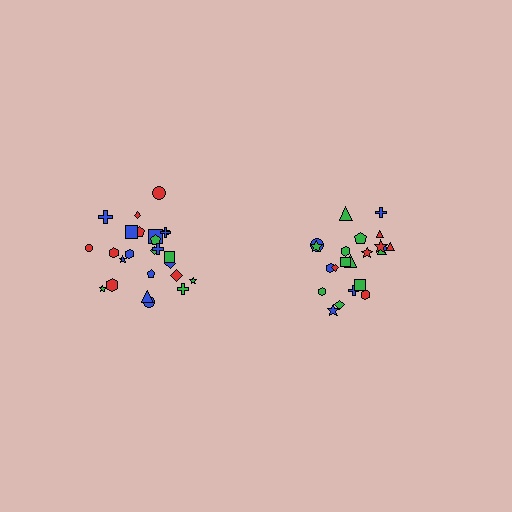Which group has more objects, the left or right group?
The left group.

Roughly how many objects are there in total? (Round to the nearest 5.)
Roughly 45 objects in total.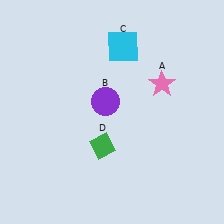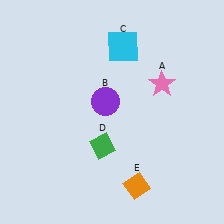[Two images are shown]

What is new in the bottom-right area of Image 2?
An orange diamond (E) was added in the bottom-right area of Image 2.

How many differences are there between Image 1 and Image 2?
There is 1 difference between the two images.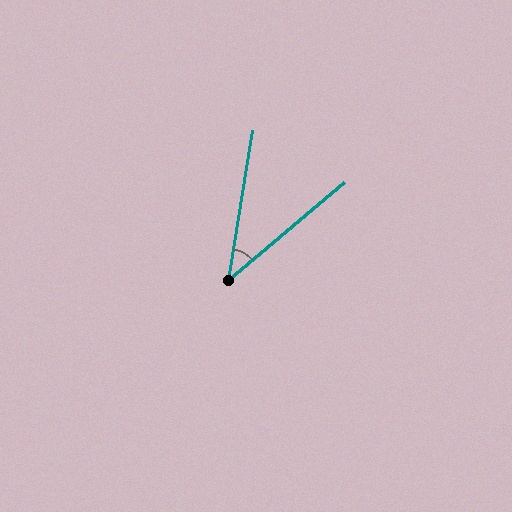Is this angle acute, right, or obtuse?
It is acute.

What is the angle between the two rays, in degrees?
Approximately 41 degrees.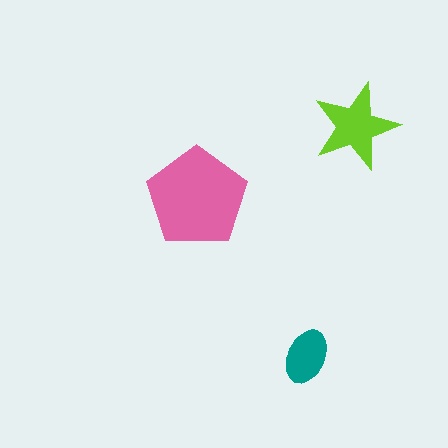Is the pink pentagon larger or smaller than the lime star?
Larger.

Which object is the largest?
The pink pentagon.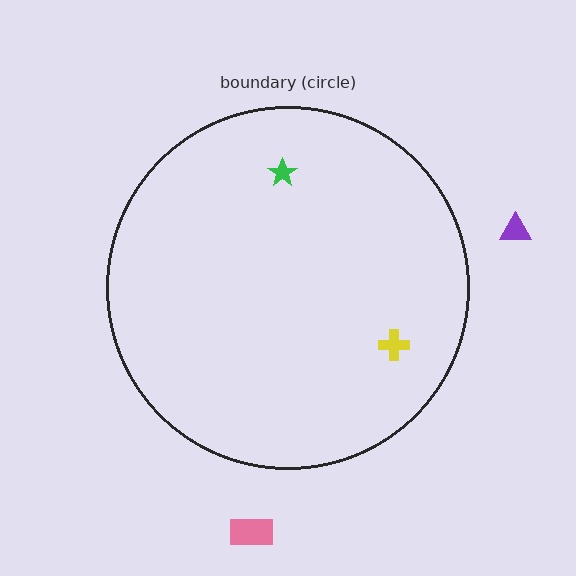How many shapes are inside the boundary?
2 inside, 2 outside.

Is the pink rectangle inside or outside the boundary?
Outside.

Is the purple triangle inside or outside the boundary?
Outside.